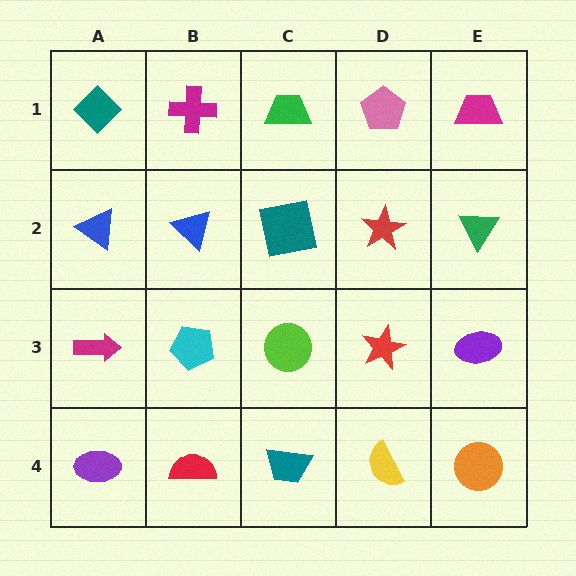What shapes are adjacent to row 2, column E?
A magenta trapezoid (row 1, column E), a purple ellipse (row 3, column E), a red star (row 2, column D).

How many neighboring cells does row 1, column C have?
3.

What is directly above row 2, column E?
A magenta trapezoid.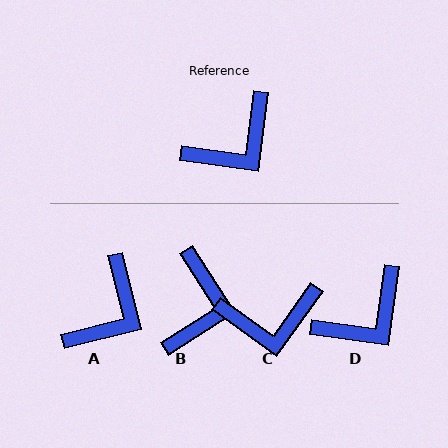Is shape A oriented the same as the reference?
No, it is off by about 22 degrees.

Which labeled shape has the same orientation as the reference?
D.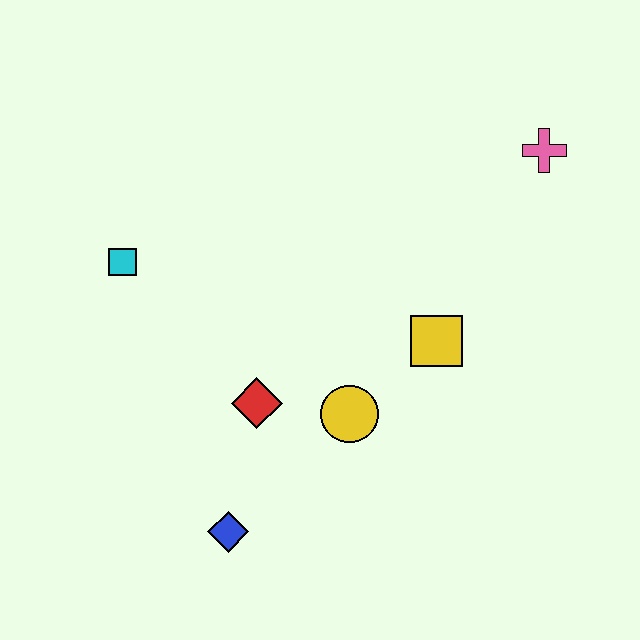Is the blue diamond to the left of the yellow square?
Yes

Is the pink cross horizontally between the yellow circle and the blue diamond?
No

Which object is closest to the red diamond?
The yellow circle is closest to the red diamond.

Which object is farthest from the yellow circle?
The pink cross is farthest from the yellow circle.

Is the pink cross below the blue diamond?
No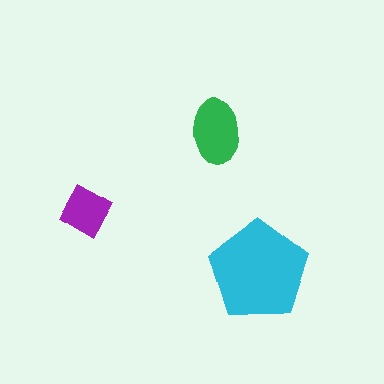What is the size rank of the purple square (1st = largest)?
3rd.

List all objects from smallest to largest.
The purple square, the green ellipse, the cyan pentagon.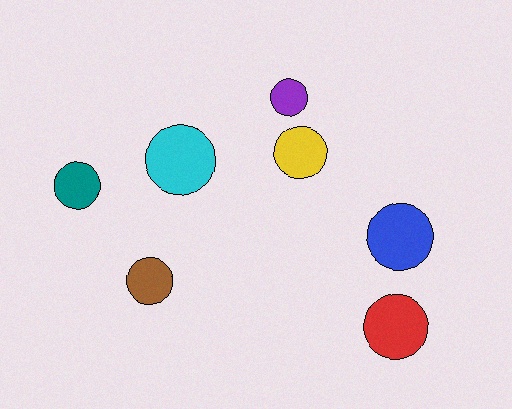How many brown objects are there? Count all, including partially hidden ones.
There is 1 brown object.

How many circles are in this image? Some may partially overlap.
There are 7 circles.